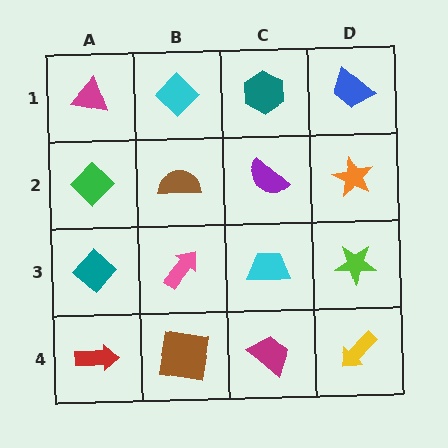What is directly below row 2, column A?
A teal diamond.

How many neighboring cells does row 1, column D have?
2.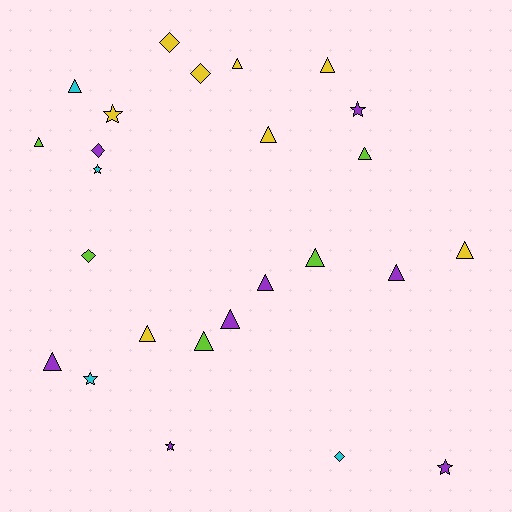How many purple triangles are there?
There are 4 purple triangles.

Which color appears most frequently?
Yellow, with 8 objects.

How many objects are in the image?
There are 25 objects.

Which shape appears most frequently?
Triangle, with 14 objects.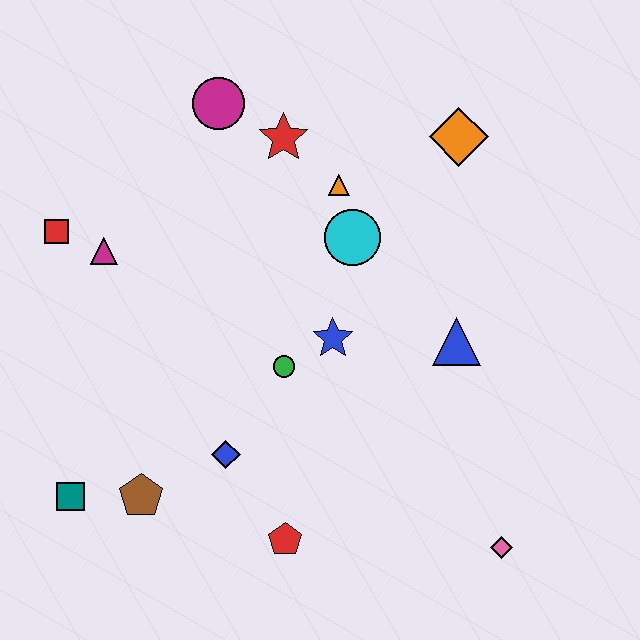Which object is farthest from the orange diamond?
The teal square is farthest from the orange diamond.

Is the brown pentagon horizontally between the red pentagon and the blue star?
No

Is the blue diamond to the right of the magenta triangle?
Yes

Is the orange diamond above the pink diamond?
Yes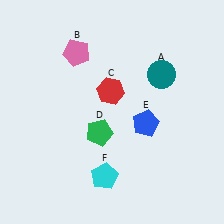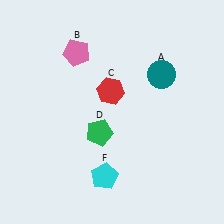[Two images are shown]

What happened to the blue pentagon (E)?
The blue pentagon (E) was removed in Image 2. It was in the bottom-right area of Image 1.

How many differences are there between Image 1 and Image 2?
There is 1 difference between the two images.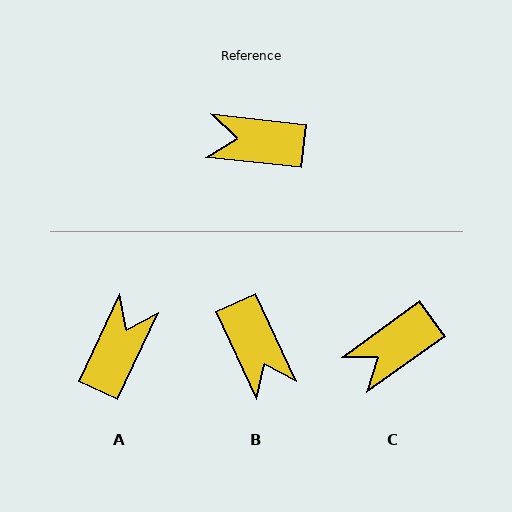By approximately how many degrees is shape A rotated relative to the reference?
Approximately 109 degrees clockwise.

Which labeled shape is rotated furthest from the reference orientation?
B, about 121 degrees away.